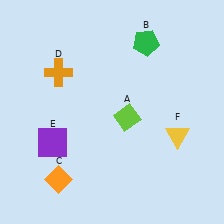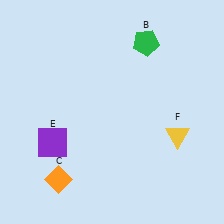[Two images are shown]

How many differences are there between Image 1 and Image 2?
There are 2 differences between the two images.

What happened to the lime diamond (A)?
The lime diamond (A) was removed in Image 2. It was in the bottom-right area of Image 1.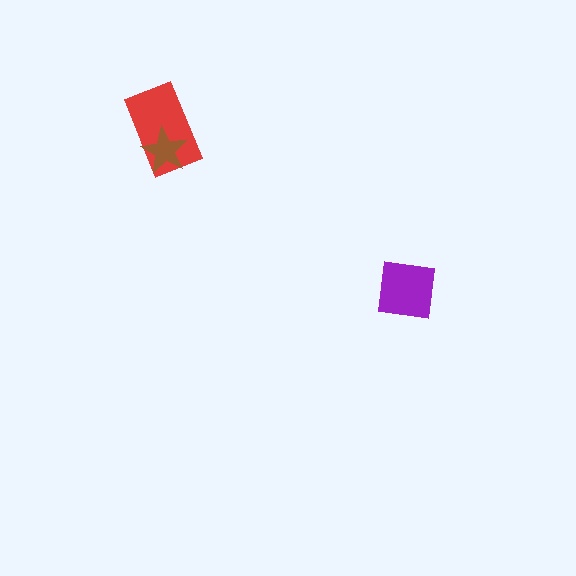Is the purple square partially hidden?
No, no other shape covers it.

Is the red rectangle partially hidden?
Yes, it is partially covered by another shape.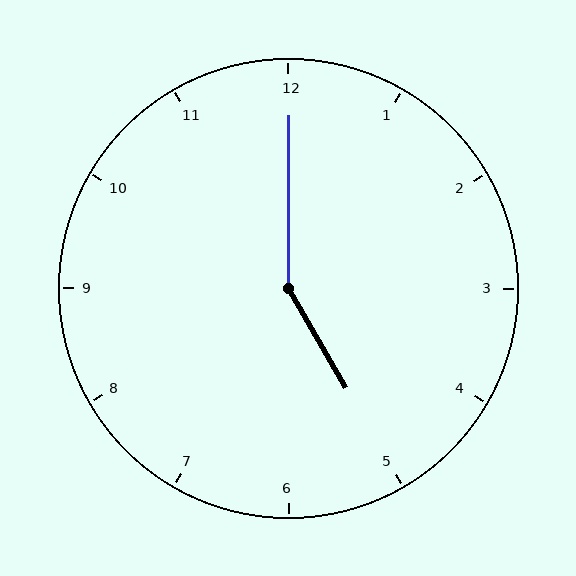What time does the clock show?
5:00.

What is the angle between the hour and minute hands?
Approximately 150 degrees.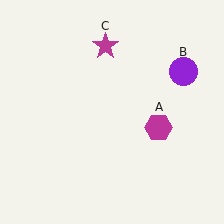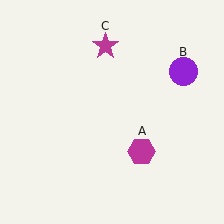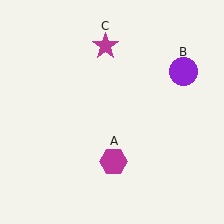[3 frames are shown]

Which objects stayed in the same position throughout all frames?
Purple circle (object B) and magenta star (object C) remained stationary.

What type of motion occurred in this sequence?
The magenta hexagon (object A) rotated clockwise around the center of the scene.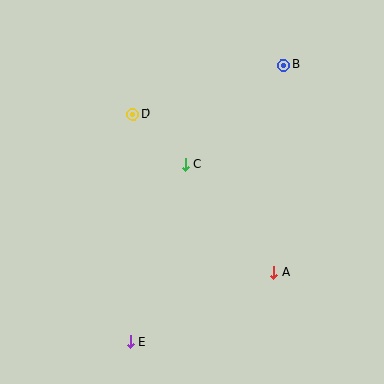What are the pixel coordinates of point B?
Point B is at (283, 65).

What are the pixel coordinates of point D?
Point D is at (133, 114).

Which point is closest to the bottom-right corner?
Point A is closest to the bottom-right corner.